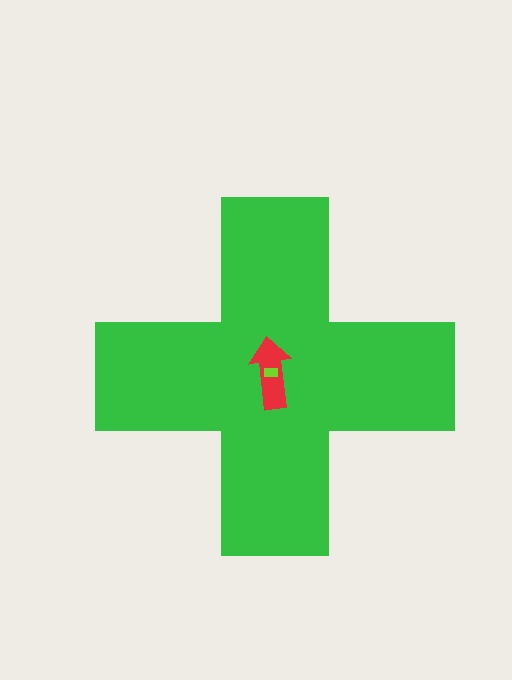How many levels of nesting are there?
3.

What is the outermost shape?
The green cross.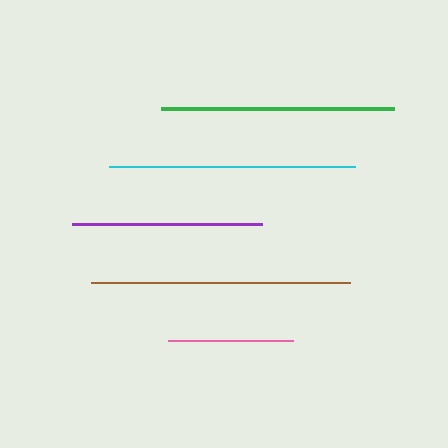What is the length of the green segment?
The green segment is approximately 233 pixels long.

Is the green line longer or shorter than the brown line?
The brown line is longer than the green line.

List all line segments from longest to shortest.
From longest to shortest: brown, cyan, green, purple, pink.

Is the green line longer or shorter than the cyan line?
The cyan line is longer than the green line.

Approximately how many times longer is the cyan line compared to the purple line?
The cyan line is approximately 1.3 times the length of the purple line.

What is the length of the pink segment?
The pink segment is approximately 125 pixels long.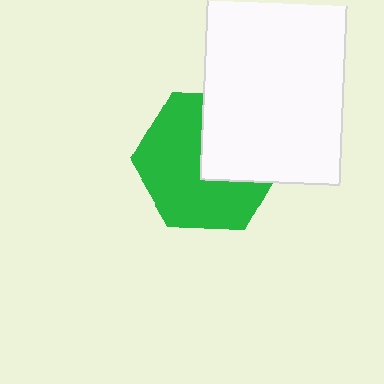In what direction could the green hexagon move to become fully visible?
The green hexagon could move toward the lower-left. That would shift it out from behind the white rectangle entirely.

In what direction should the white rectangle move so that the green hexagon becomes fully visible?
The white rectangle should move toward the upper-right. That is the shortest direction to clear the overlap and leave the green hexagon fully visible.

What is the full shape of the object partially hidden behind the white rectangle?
The partially hidden object is a green hexagon.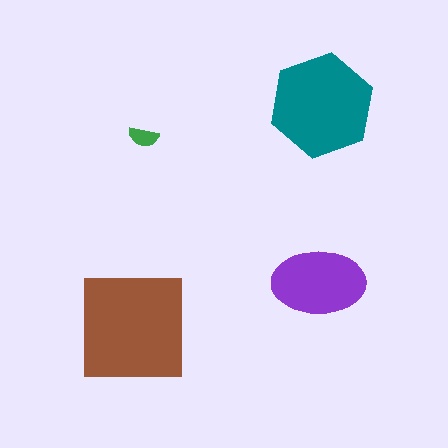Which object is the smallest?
The green semicircle.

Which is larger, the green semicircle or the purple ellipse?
The purple ellipse.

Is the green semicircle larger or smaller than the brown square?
Smaller.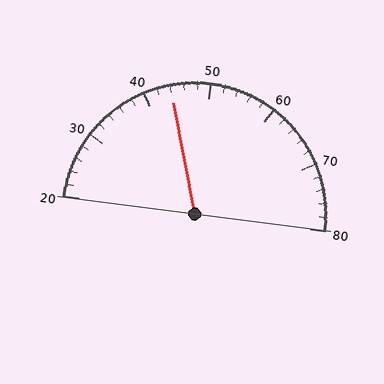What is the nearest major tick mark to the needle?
The nearest major tick mark is 40.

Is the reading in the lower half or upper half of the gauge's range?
The reading is in the lower half of the range (20 to 80).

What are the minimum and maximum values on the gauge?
The gauge ranges from 20 to 80.